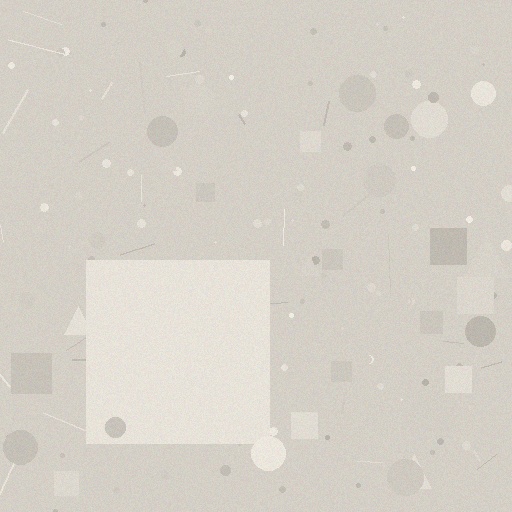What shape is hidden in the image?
A square is hidden in the image.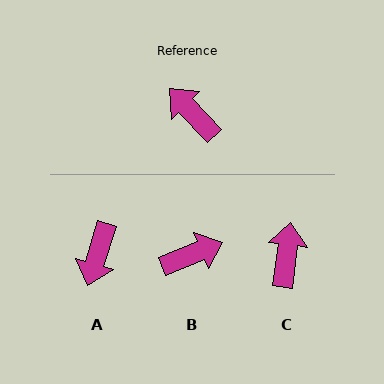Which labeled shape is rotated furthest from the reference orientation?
A, about 119 degrees away.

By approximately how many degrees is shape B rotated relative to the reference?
Approximately 112 degrees clockwise.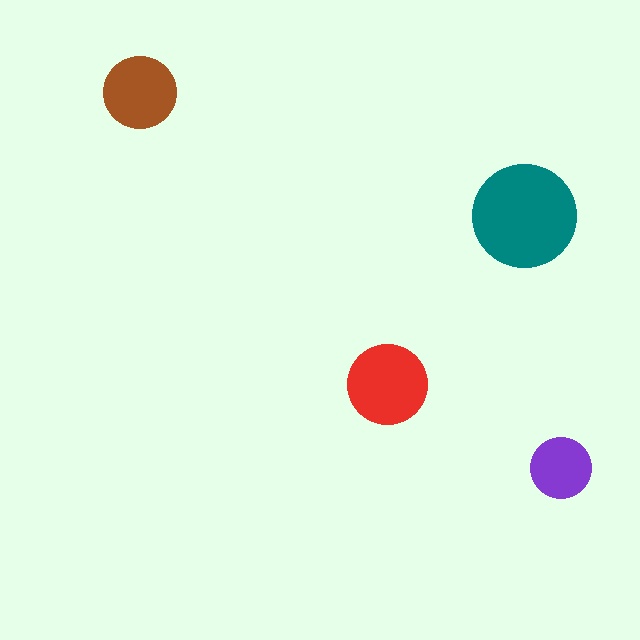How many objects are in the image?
There are 4 objects in the image.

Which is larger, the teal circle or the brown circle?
The teal one.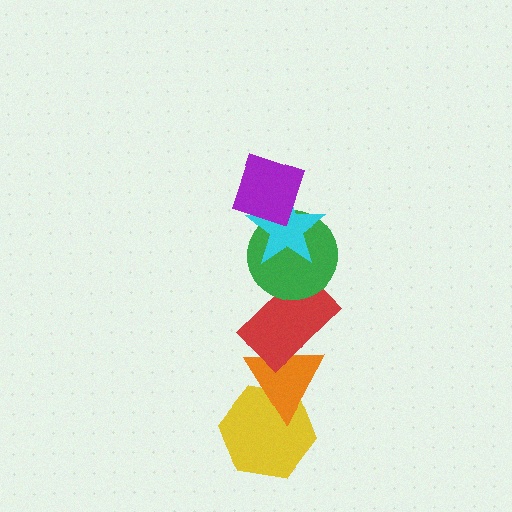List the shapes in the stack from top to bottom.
From top to bottom: the purple diamond, the cyan star, the green circle, the red rectangle, the orange triangle, the yellow hexagon.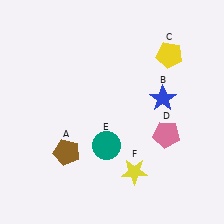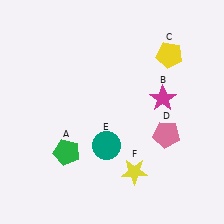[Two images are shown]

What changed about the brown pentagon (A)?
In Image 1, A is brown. In Image 2, it changed to green.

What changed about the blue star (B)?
In Image 1, B is blue. In Image 2, it changed to magenta.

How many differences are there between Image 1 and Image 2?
There are 2 differences between the two images.